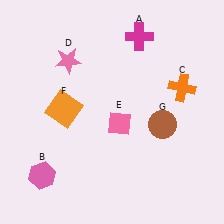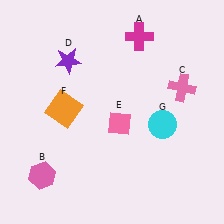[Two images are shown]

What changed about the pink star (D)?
In Image 1, D is pink. In Image 2, it changed to purple.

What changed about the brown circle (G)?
In Image 1, G is brown. In Image 2, it changed to cyan.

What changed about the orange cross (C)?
In Image 1, C is orange. In Image 2, it changed to pink.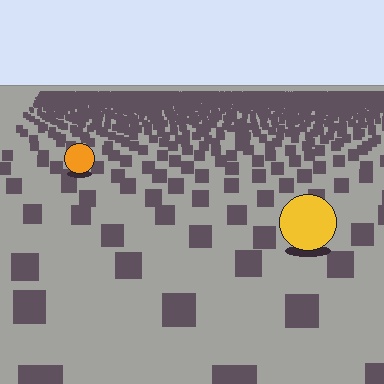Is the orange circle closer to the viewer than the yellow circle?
No. The yellow circle is closer — you can tell from the texture gradient: the ground texture is coarser near it.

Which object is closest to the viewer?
The yellow circle is closest. The texture marks near it are larger and more spread out.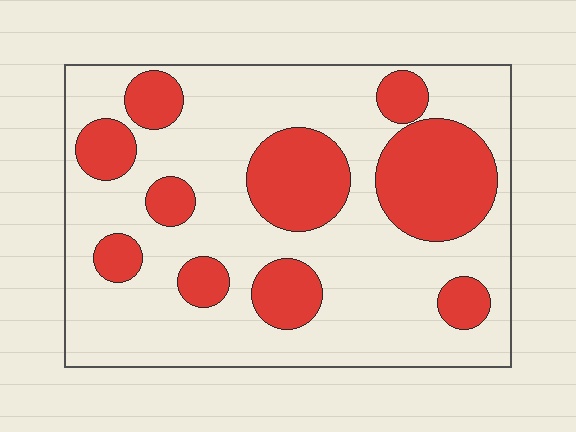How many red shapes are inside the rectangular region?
10.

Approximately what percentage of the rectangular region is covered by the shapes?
Approximately 30%.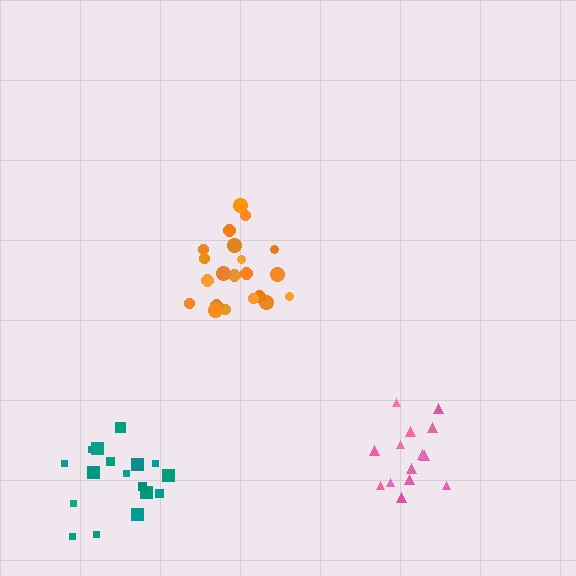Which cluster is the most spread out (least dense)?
Pink.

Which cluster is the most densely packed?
Orange.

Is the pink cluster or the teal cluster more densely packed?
Teal.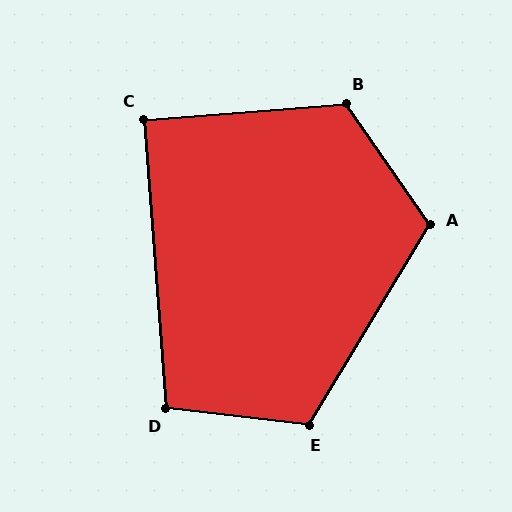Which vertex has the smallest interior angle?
C, at approximately 90 degrees.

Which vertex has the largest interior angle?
B, at approximately 120 degrees.